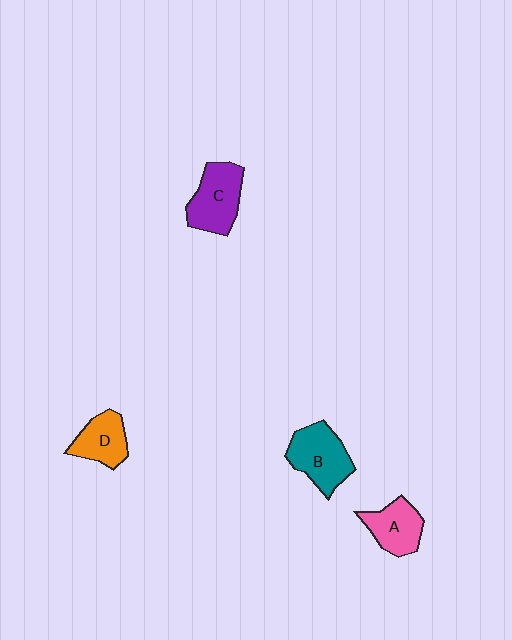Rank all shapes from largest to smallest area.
From largest to smallest: B (teal), C (purple), A (pink), D (orange).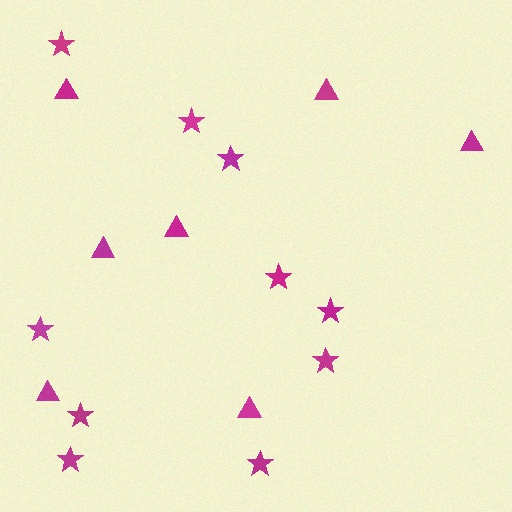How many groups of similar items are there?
There are 2 groups: one group of stars (10) and one group of triangles (7).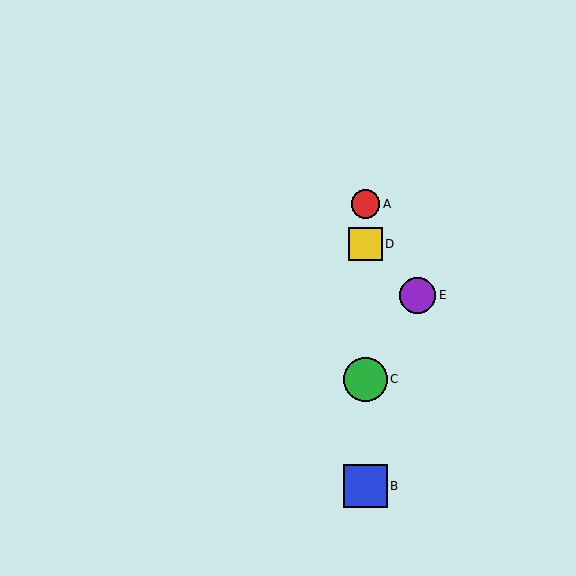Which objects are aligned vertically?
Objects A, B, C, D are aligned vertically.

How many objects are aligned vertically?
4 objects (A, B, C, D) are aligned vertically.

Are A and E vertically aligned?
No, A is at x≈365 and E is at x≈417.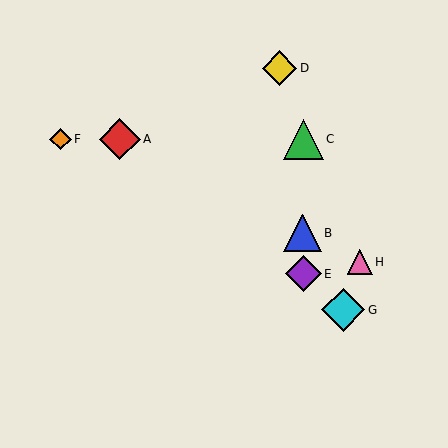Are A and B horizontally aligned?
No, A is at y≈139 and B is at y≈233.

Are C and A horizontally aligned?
Yes, both are at y≈139.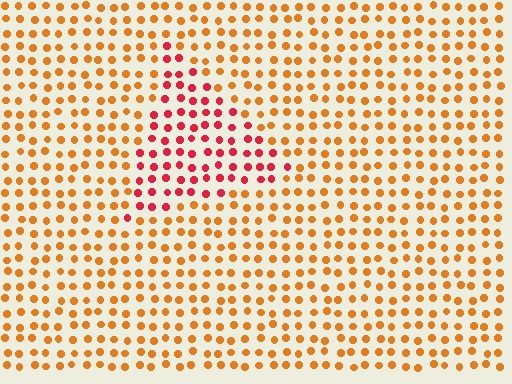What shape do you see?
I see a triangle.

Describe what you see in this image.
The image is filled with small orange elements in a uniform arrangement. A triangle-shaped region is visible where the elements are tinted to a slightly different hue, forming a subtle color boundary.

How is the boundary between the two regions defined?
The boundary is defined purely by a slight shift in hue (about 39 degrees). Spacing, size, and orientation are identical on both sides.